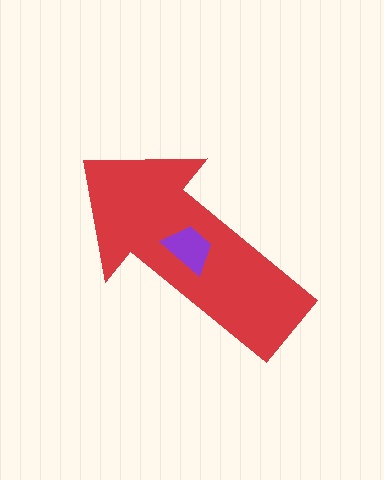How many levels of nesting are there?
2.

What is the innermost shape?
The purple trapezoid.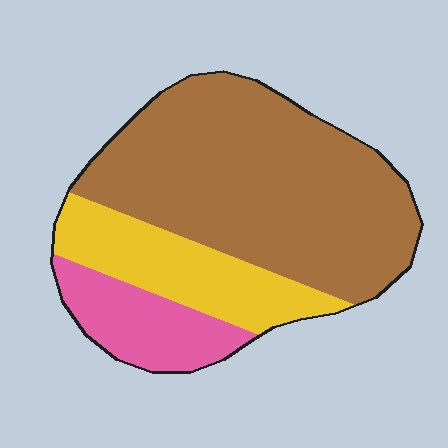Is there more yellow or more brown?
Brown.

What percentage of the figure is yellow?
Yellow covers about 20% of the figure.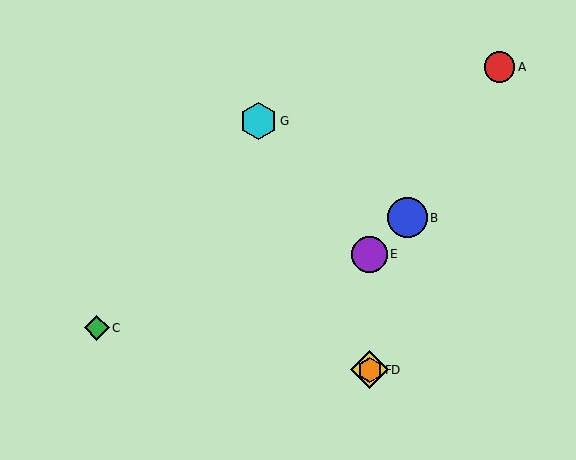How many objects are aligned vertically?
3 objects (D, E, F) are aligned vertically.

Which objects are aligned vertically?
Objects D, E, F are aligned vertically.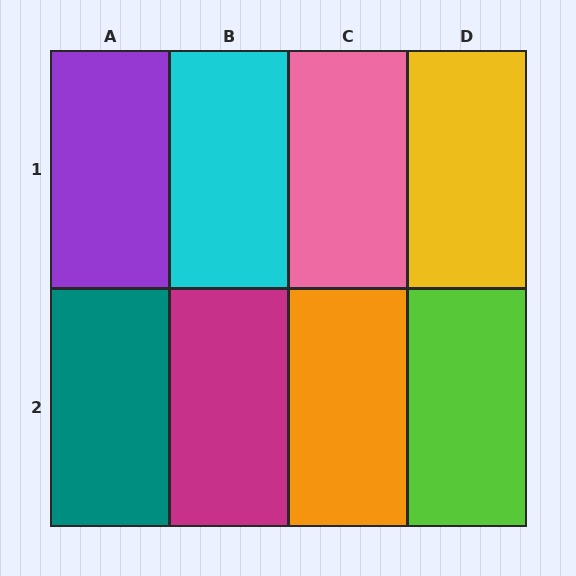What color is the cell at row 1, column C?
Pink.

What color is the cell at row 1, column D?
Yellow.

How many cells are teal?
1 cell is teal.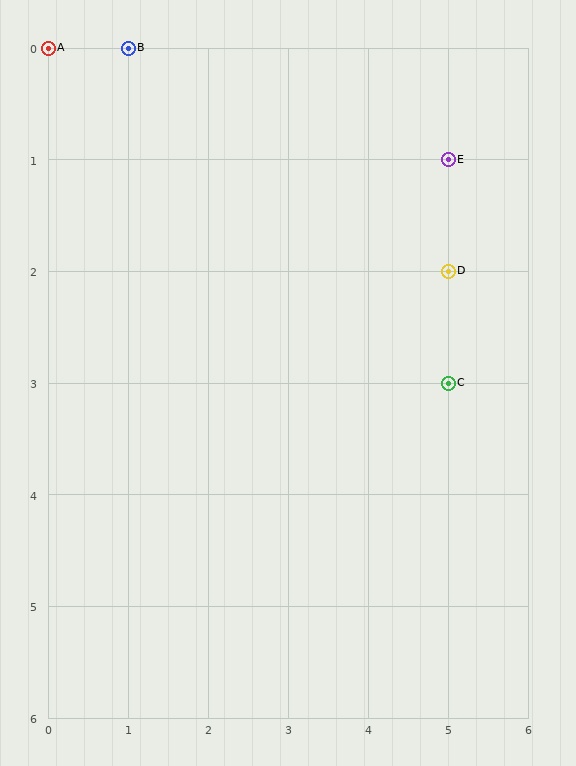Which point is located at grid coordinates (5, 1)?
Point E is at (5, 1).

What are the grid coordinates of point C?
Point C is at grid coordinates (5, 3).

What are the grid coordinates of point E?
Point E is at grid coordinates (5, 1).